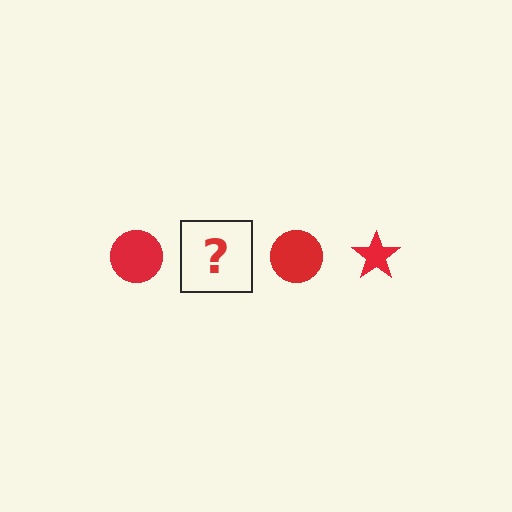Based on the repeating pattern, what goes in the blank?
The blank should be a red star.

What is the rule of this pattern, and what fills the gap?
The rule is that the pattern cycles through circle, star shapes in red. The gap should be filled with a red star.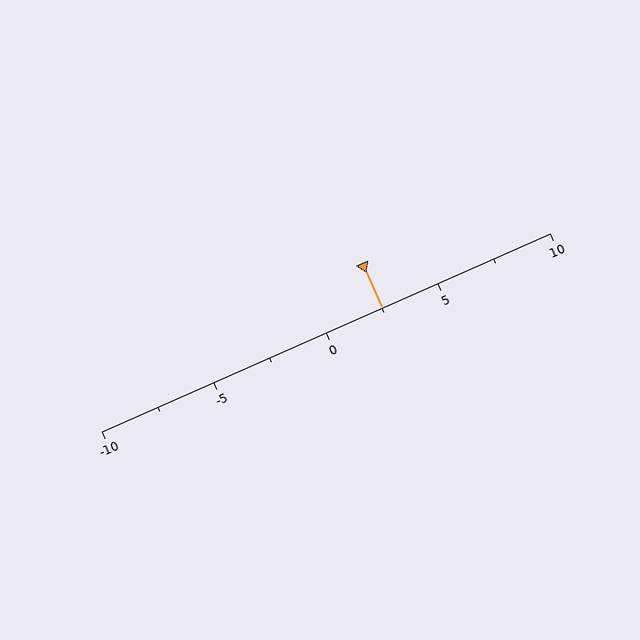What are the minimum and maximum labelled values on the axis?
The axis runs from -10 to 10.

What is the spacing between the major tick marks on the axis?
The major ticks are spaced 5 apart.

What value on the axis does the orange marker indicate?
The marker indicates approximately 2.5.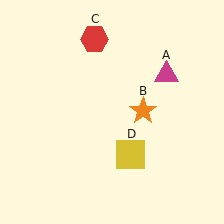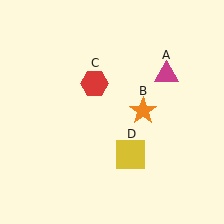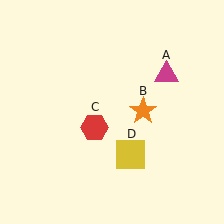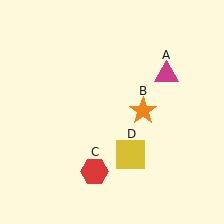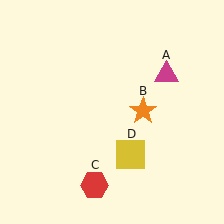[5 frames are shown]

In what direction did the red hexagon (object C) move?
The red hexagon (object C) moved down.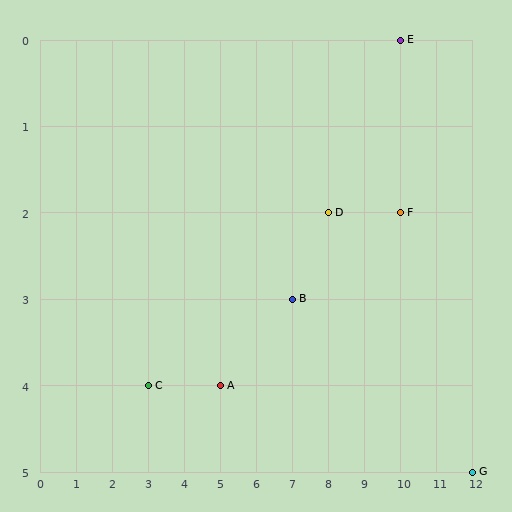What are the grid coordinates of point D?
Point D is at grid coordinates (8, 2).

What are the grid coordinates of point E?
Point E is at grid coordinates (10, 0).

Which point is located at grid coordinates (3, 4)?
Point C is at (3, 4).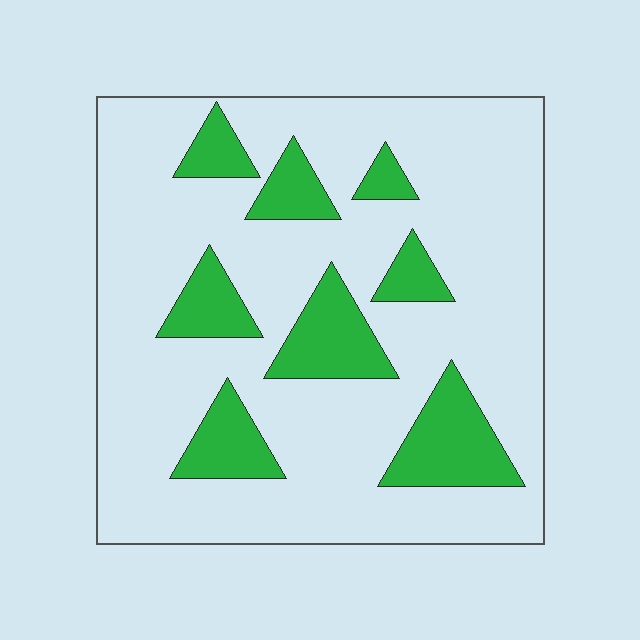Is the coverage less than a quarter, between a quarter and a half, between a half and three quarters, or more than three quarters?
Less than a quarter.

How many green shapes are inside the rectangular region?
8.